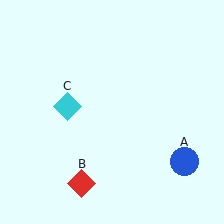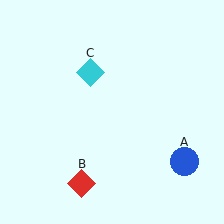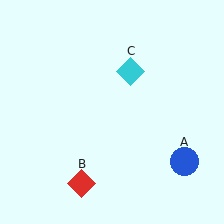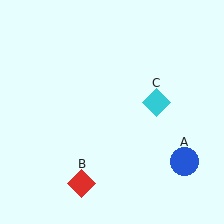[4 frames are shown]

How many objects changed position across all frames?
1 object changed position: cyan diamond (object C).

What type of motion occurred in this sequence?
The cyan diamond (object C) rotated clockwise around the center of the scene.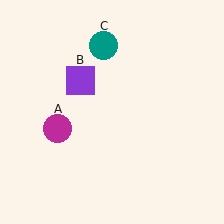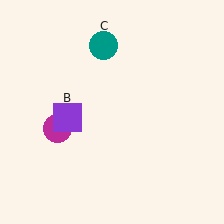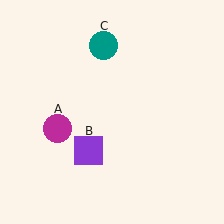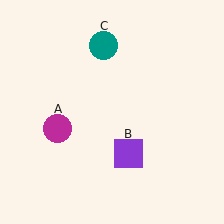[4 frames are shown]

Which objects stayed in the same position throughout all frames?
Magenta circle (object A) and teal circle (object C) remained stationary.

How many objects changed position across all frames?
1 object changed position: purple square (object B).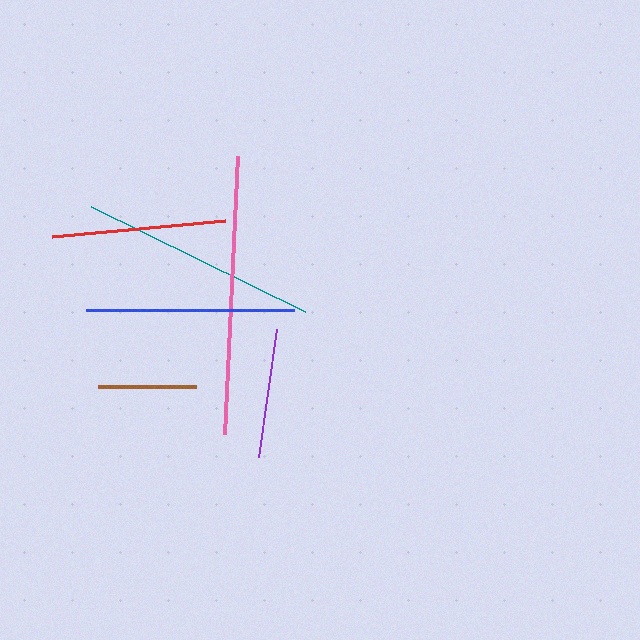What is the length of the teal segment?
The teal segment is approximately 238 pixels long.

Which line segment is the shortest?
The brown line is the shortest at approximately 98 pixels.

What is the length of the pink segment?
The pink segment is approximately 279 pixels long.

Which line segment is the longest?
The pink line is the longest at approximately 279 pixels.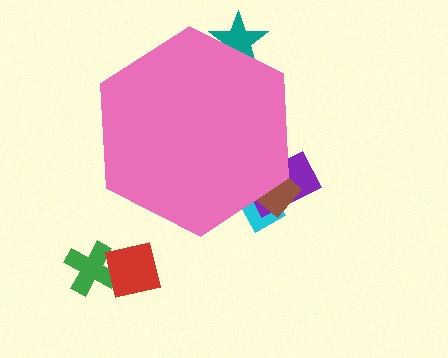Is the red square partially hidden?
No, the red square is fully visible.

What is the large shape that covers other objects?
A pink hexagon.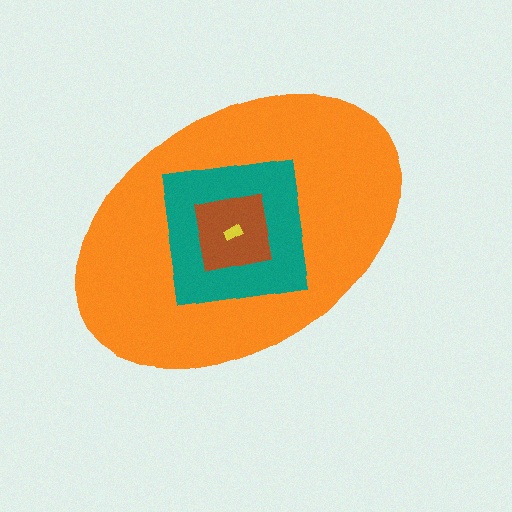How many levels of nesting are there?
4.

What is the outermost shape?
The orange ellipse.